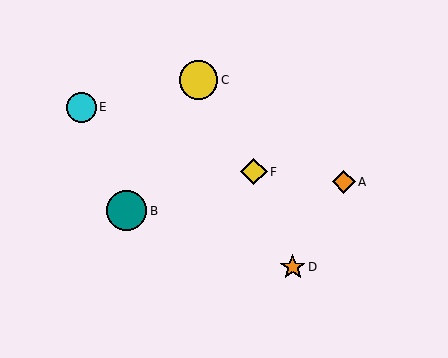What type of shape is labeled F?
Shape F is a yellow diamond.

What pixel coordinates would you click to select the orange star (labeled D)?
Click at (293, 267) to select the orange star D.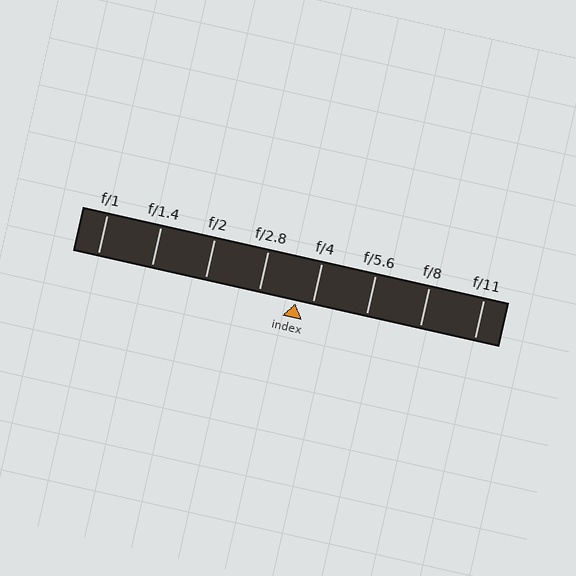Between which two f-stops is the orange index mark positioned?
The index mark is between f/2.8 and f/4.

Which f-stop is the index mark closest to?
The index mark is closest to f/4.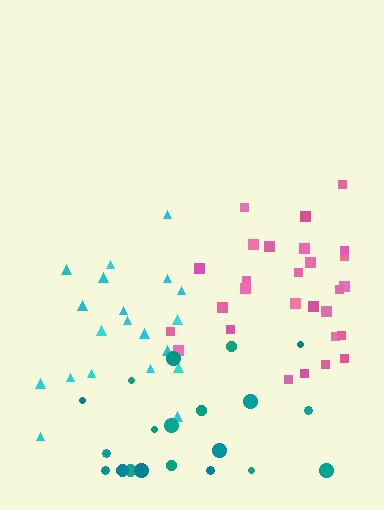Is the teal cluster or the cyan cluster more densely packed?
Cyan.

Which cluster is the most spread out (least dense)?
Teal.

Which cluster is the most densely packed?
Cyan.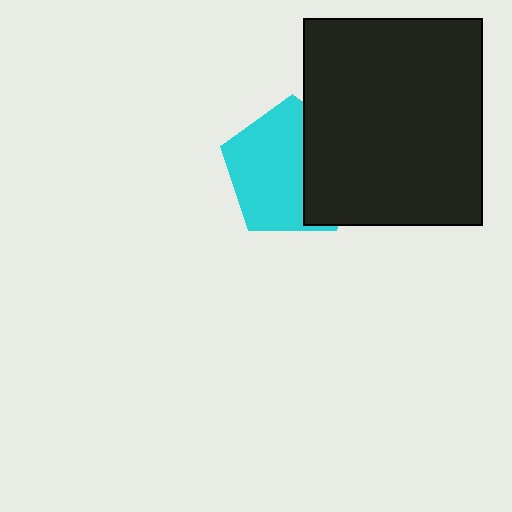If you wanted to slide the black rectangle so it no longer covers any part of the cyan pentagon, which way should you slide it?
Slide it right — that is the most direct way to separate the two shapes.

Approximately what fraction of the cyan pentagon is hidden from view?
Roughly 38% of the cyan pentagon is hidden behind the black rectangle.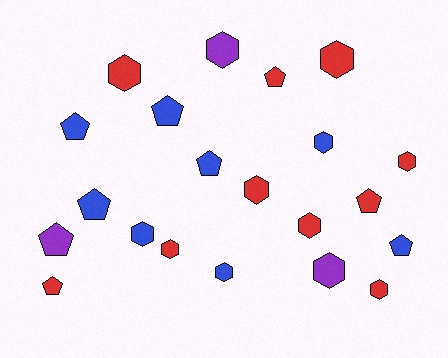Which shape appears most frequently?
Hexagon, with 12 objects.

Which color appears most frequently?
Red, with 10 objects.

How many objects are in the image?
There are 21 objects.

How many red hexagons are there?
There are 7 red hexagons.